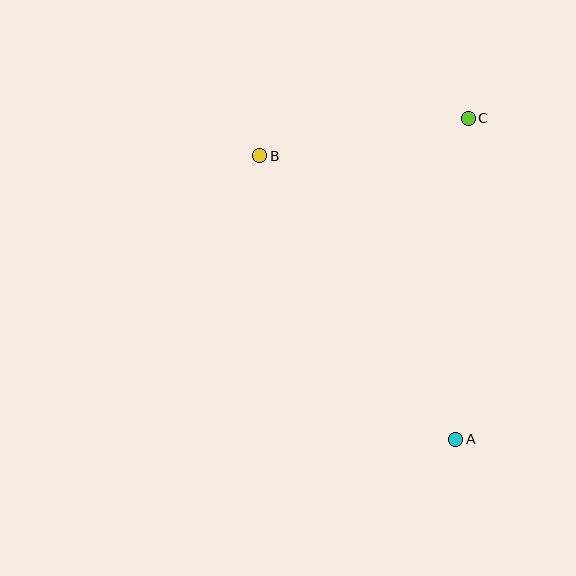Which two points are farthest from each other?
Points A and B are farthest from each other.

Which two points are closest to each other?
Points B and C are closest to each other.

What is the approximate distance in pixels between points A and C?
The distance between A and C is approximately 321 pixels.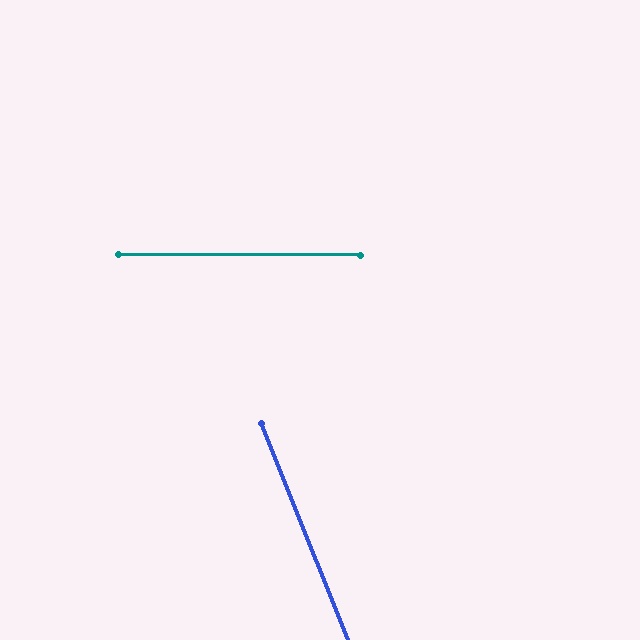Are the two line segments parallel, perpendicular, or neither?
Neither parallel nor perpendicular — they differ by about 68°.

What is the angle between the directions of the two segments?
Approximately 68 degrees.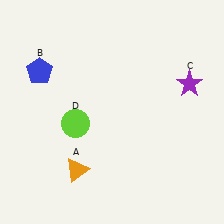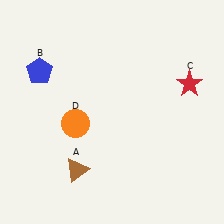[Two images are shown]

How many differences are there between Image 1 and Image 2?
There are 3 differences between the two images.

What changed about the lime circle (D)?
In Image 1, D is lime. In Image 2, it changed to orange.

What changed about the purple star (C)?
In Image 1, C is purple. In Image 2, it changed to red.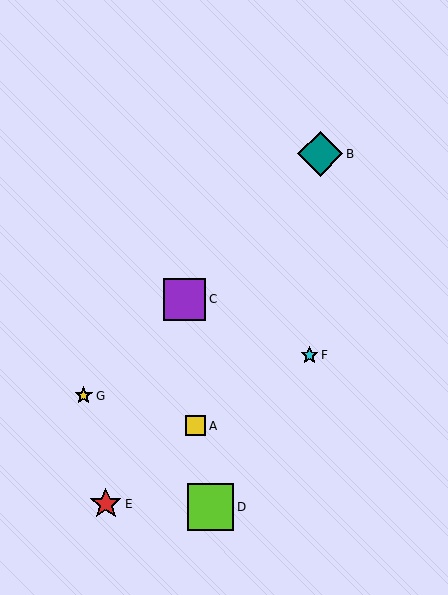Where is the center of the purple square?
The center of the purple square is at (185, 299).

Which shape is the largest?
The lime square (labeled D) is the largest.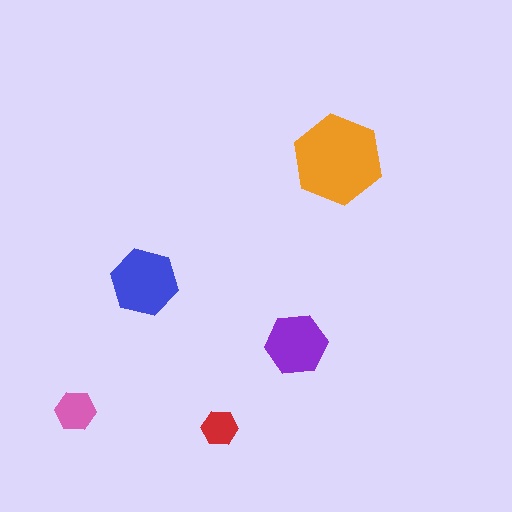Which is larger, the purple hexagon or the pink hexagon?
The purple one.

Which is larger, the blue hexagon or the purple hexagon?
The blue one.